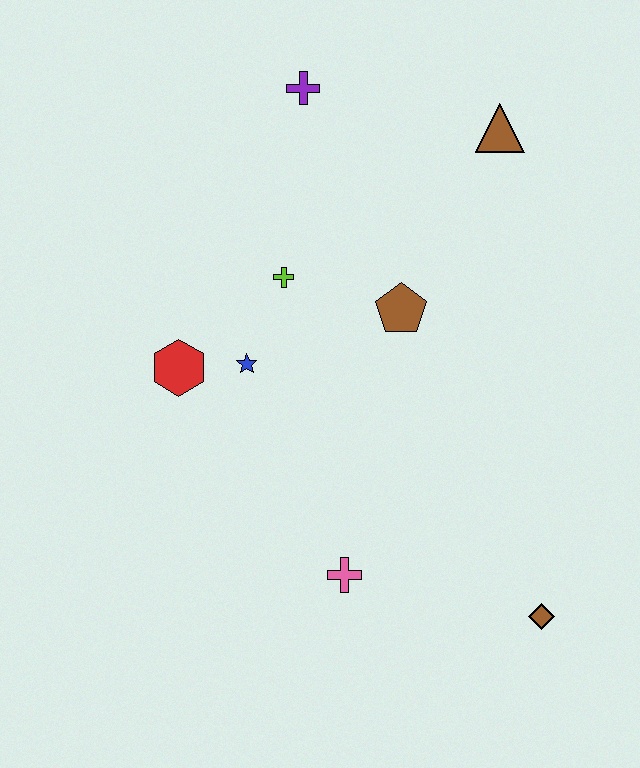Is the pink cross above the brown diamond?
Yes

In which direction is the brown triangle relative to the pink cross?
The brown triangle is above the pink cross.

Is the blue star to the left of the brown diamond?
Yes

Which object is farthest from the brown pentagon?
The brown diamond is farthest from the brown pentagon.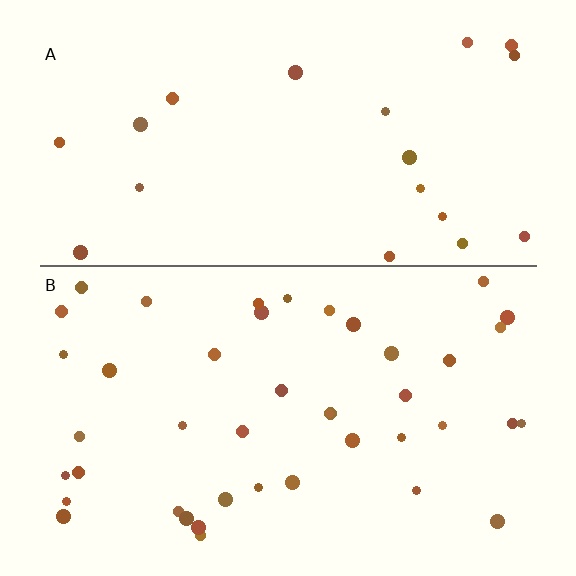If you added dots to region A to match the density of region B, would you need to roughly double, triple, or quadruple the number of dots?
Approximately double.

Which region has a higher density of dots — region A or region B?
B (the bottom).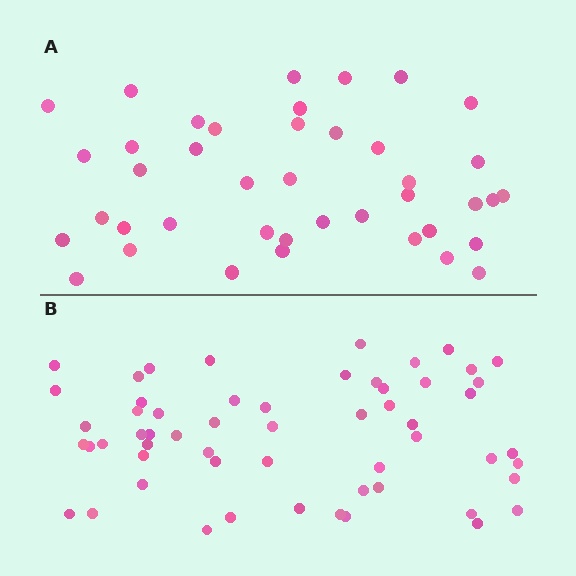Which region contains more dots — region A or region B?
Region B (the bottom region) has more dots.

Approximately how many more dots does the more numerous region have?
Region B has approximately 15 more dots than region A.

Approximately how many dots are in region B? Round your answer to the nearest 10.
About 60 dots. (The exact count is 57, which rounds to 60.)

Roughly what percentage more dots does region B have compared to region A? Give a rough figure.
About 40% more.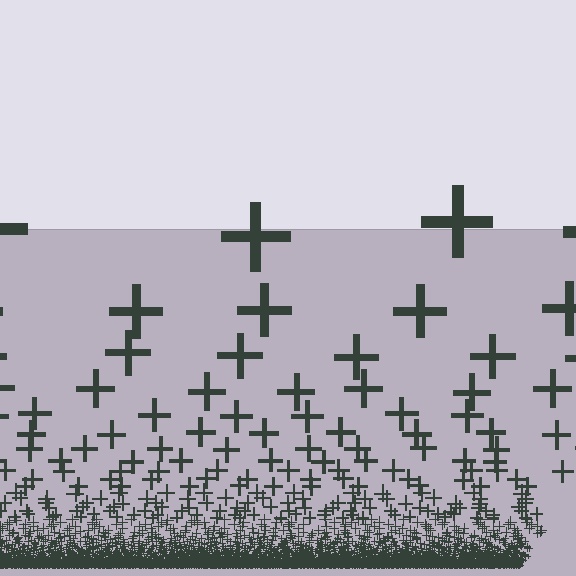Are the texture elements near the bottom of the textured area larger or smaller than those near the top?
Smaller. The gradient is inverted — elements near the bottom are smaller and denser.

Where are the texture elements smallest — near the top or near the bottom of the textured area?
Near the bottom.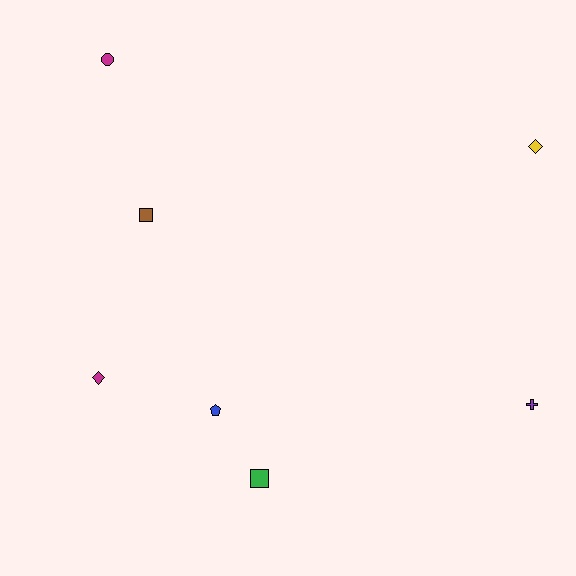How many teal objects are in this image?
There are no teal objects.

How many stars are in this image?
There are no stars.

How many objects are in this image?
There are 7 objects.